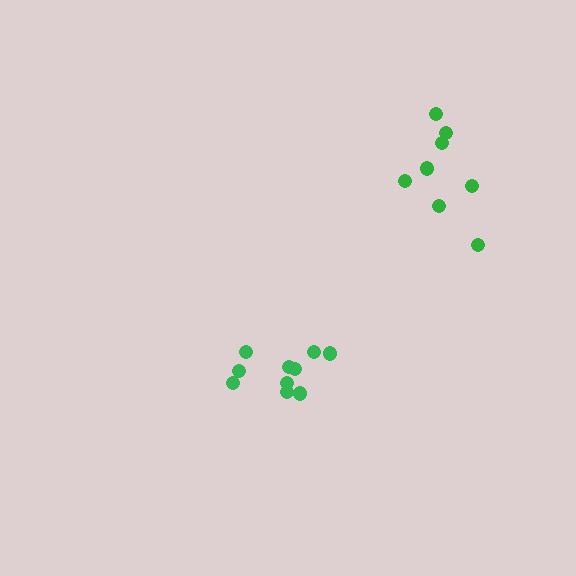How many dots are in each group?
Group 1: 11 dots, Group 2: 8 dots (19 total).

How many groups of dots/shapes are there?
There are 2 groups.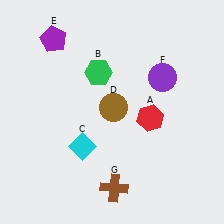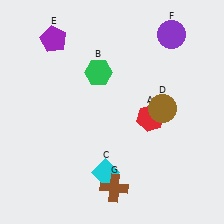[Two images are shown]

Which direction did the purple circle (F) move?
The purple circle (F) moved up.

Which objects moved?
The objects that moved are: the cyan diamond (C), the brown circle (D), the purple circle (F).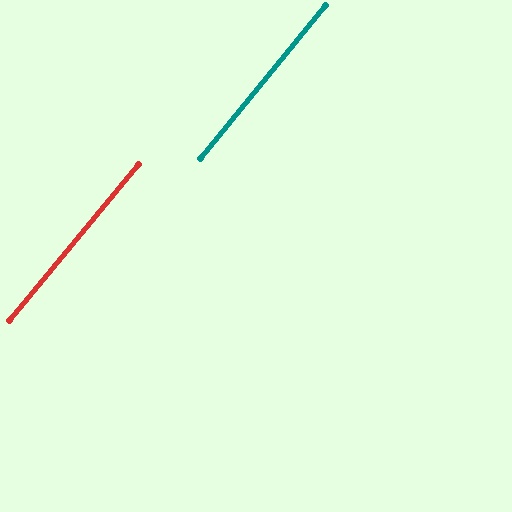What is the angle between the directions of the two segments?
Approximately 0 degrees.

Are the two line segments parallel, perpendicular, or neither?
Parallel — their directions differ by only 0.2°.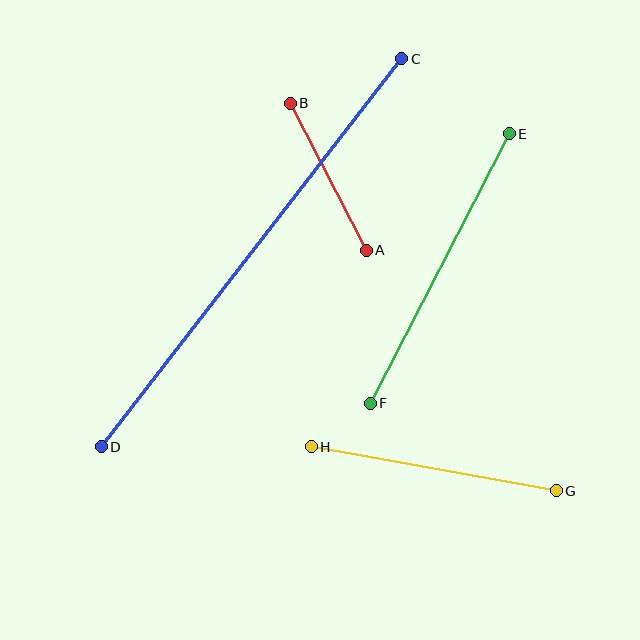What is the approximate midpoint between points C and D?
The midpoint is at approximately (251, 253) pixels.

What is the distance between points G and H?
The distance is approximately 249 pixels.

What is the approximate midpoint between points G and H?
The midpoint is at approximately (434, 469) pixels.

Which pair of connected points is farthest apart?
Points C and D are farthest apart.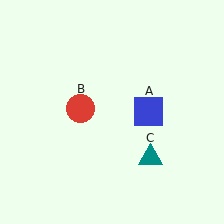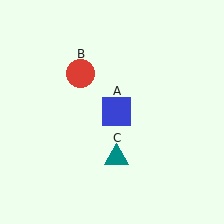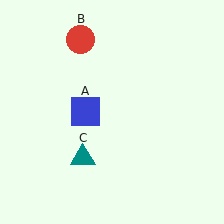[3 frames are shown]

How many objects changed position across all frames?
3 objects changed position: blue square (object A), red circle (object B), teal triangle (object C).